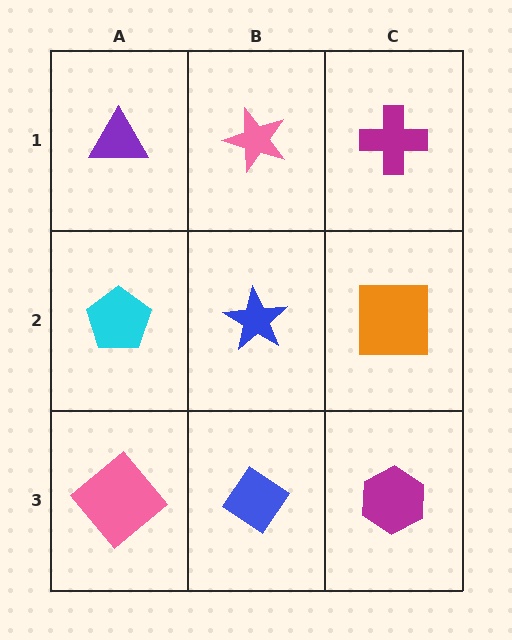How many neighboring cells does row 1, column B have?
3.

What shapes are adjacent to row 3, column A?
A cyan pentagon (row 2, column A), a blue diamond (row 3, column B).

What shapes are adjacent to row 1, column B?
A blue star (row 2, column B), a purple triangle (row 1, column A), a magenta cross (row 1, column C).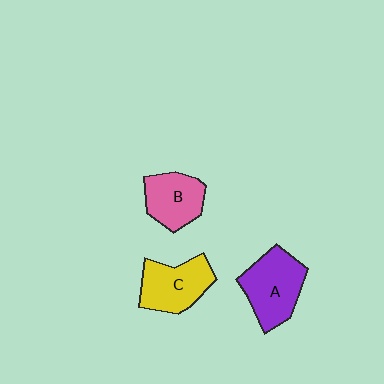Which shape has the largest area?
Shape A (purple).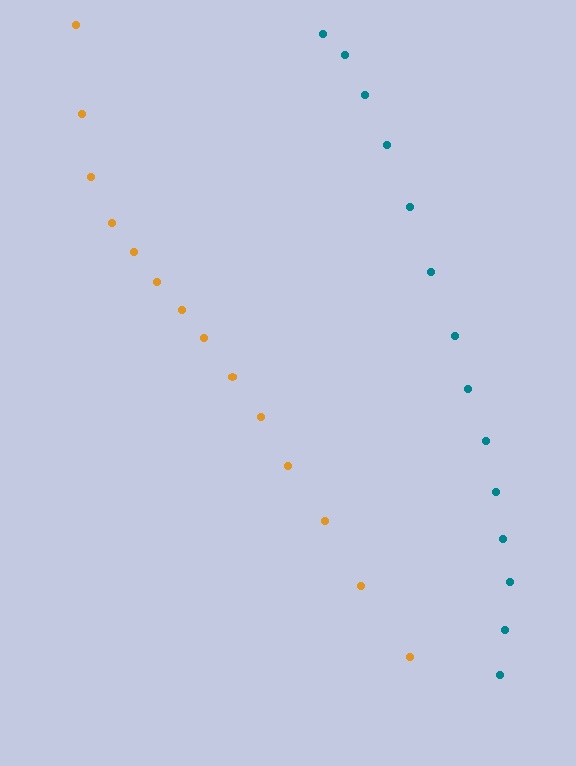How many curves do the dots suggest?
There are 2 distinct paths.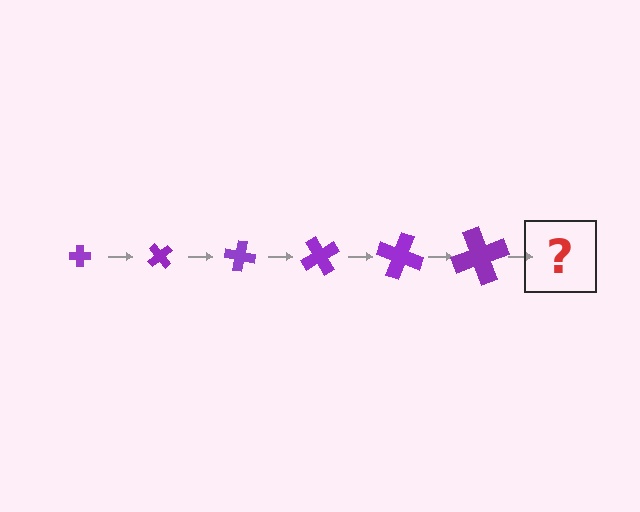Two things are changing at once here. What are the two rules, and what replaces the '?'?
The two rules are that the cross grows larger each step and it rotates 50 degrees each step. The '?' should be a cross, larger than the previous one and rotated 300 degrees from the start.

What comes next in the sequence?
The next element should be a cross, larger than the previous one and rotated 300 degrees from the start.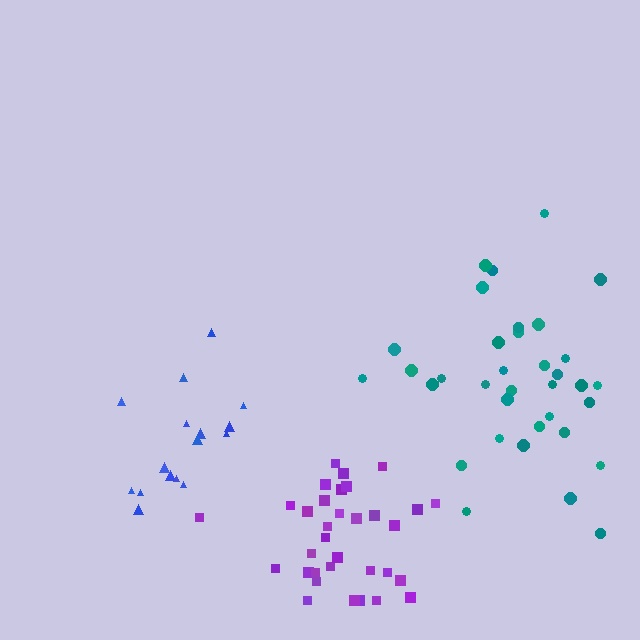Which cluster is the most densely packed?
Purple.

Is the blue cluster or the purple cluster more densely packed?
Purple.